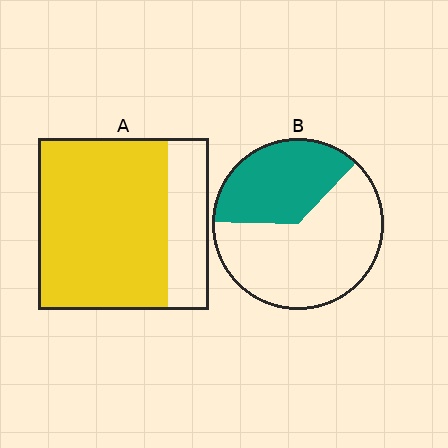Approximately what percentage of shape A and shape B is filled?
A is approximately 75% and B is approximately 35%.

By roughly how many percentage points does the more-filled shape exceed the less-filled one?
By roughly 40 percentage points (A over B).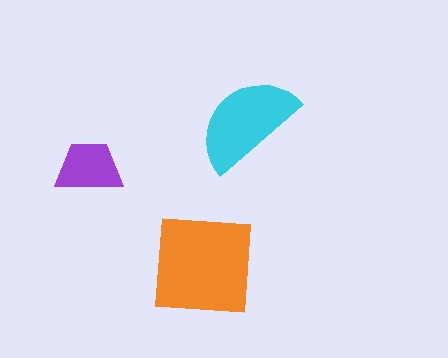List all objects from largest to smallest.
The orange square, the cyan semicircle, the purple trapezoid.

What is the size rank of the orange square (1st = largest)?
1st.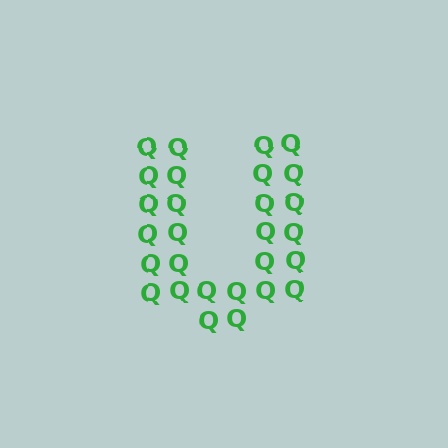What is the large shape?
The large shape is the letter U.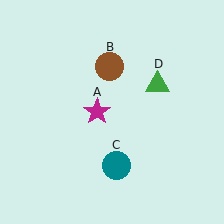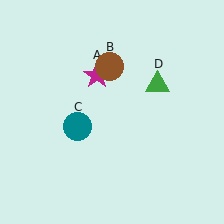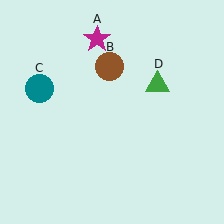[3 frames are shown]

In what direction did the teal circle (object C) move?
The teal circle (object C) moved up and to the left.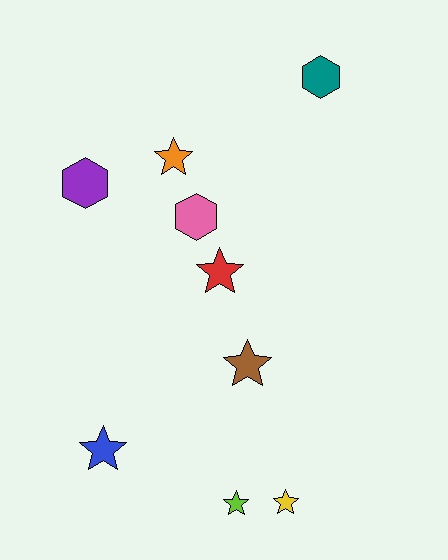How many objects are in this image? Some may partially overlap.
There are 9 objects.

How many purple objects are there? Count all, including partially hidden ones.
There is 1 purple object.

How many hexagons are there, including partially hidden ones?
There are 3 hexagons.